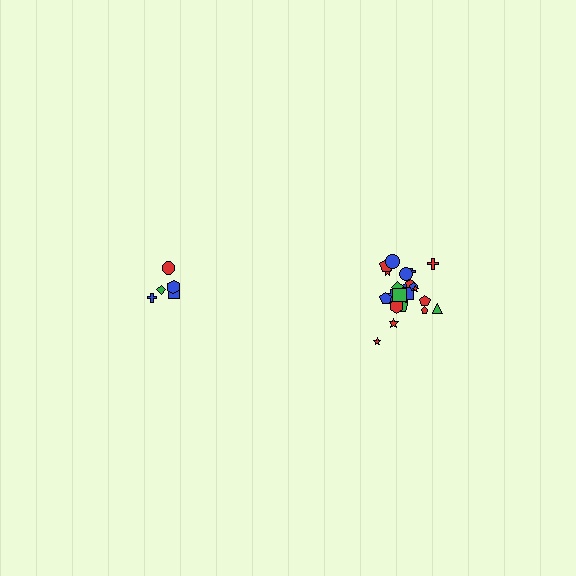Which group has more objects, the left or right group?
The right group.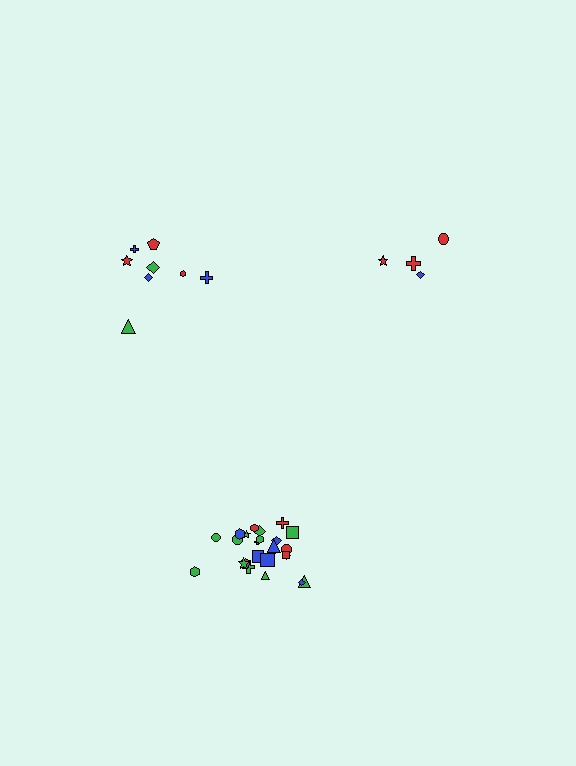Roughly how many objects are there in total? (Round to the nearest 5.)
Roughly 35 objects in total.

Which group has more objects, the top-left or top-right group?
The top-left group.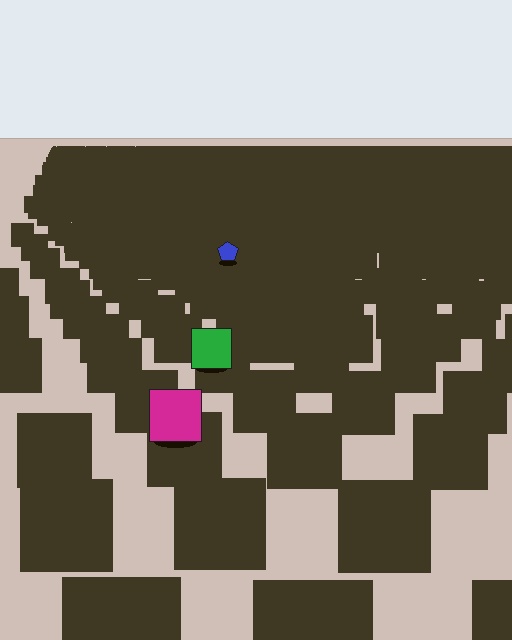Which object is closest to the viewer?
The magenta square is closest. The texture marks near it are larger and more spread out.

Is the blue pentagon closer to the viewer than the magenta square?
No. The magenta square is closer — you can tell from the texture gradient: the ground texture is coarser near it.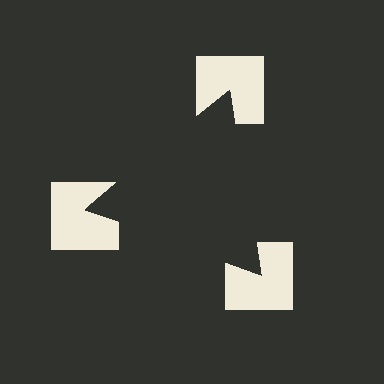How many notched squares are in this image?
There are 3 — one at each vertex of the illusory triangle.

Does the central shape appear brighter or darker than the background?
It typically appears slightly darker than the background, even though no actual brightness change is drawn.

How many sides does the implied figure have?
3 sides.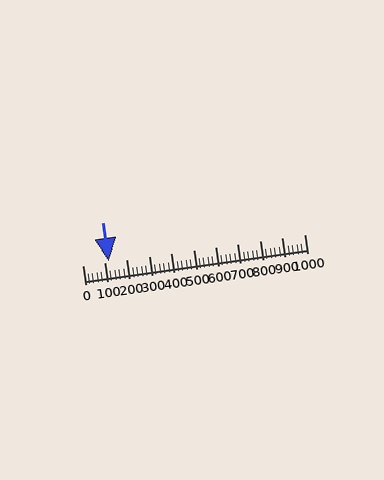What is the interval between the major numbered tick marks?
The major tick marks are spaced 100 units apart.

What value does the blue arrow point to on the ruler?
The blue arrow points to approximately 120.